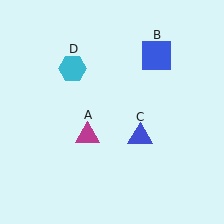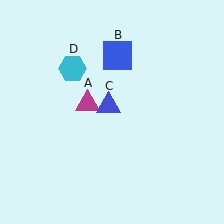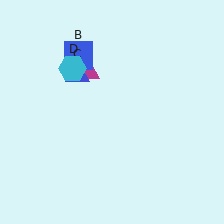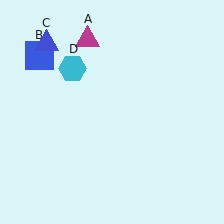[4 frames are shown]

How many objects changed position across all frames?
3 objects changed position: magenta triangle (object A), blue square (object B), blue triangle (object C).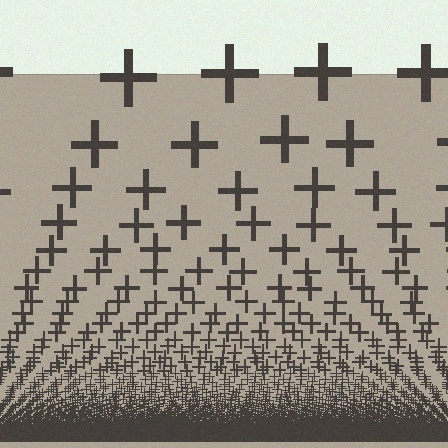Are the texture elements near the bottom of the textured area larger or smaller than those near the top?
Smaller. The gradient is inverted — elements near the bottom are smaller and denser.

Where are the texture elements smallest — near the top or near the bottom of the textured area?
Near the bottom.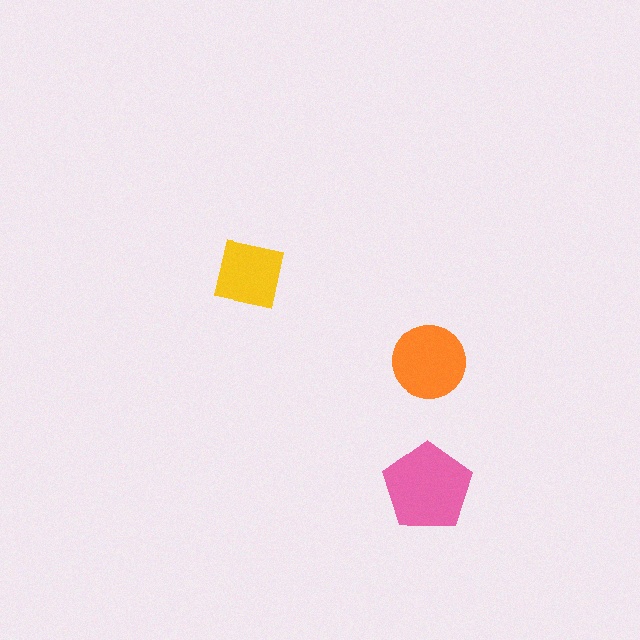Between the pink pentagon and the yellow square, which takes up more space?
The pink pentagon.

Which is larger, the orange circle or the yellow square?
The orange circle.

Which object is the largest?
The pink pentagon.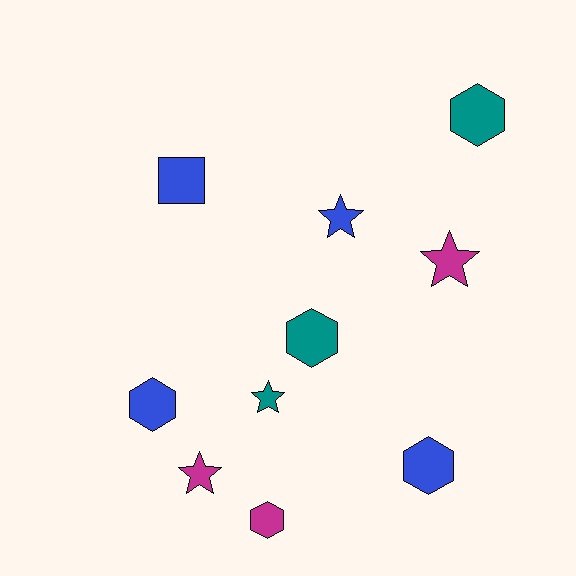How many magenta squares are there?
There are no magenta squares.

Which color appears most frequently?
Blue, with 4 objects.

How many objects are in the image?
There are 10 objects.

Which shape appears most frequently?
Hexagon, with 5 objects.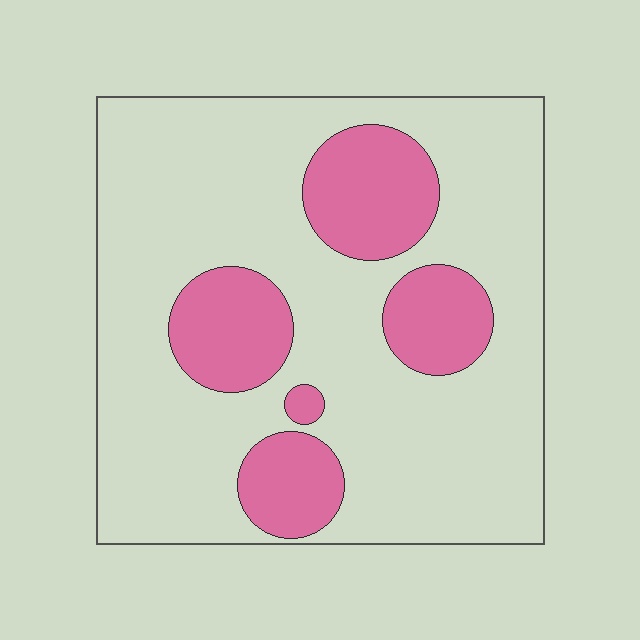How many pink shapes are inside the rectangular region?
5.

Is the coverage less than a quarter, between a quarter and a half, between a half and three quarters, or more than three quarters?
Less than a quarter.